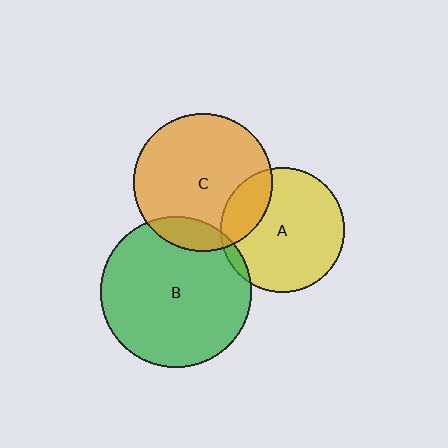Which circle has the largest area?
Circle B (green).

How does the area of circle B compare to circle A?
Approximately 1.5 times.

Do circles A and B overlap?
Yes.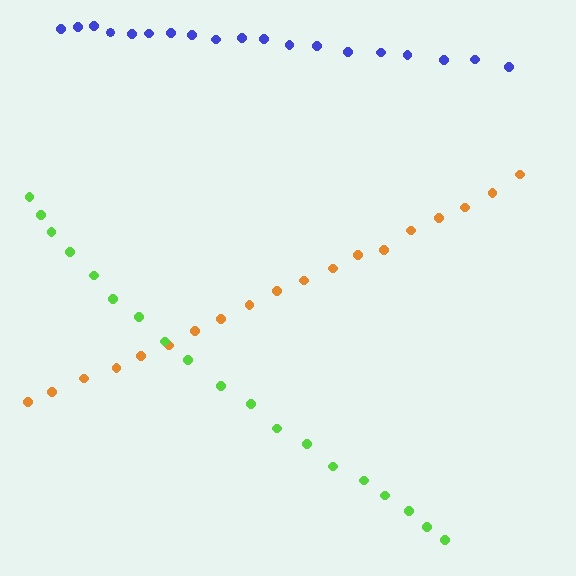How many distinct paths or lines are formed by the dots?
There are 3 distinct paths.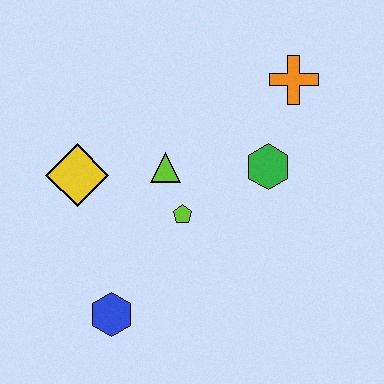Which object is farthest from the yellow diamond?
The orange cross is farthest from the yellow diamond.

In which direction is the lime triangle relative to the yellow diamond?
The lime triangle is to the right of the yellow diamond.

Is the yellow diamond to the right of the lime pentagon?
No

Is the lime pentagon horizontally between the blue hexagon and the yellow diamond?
No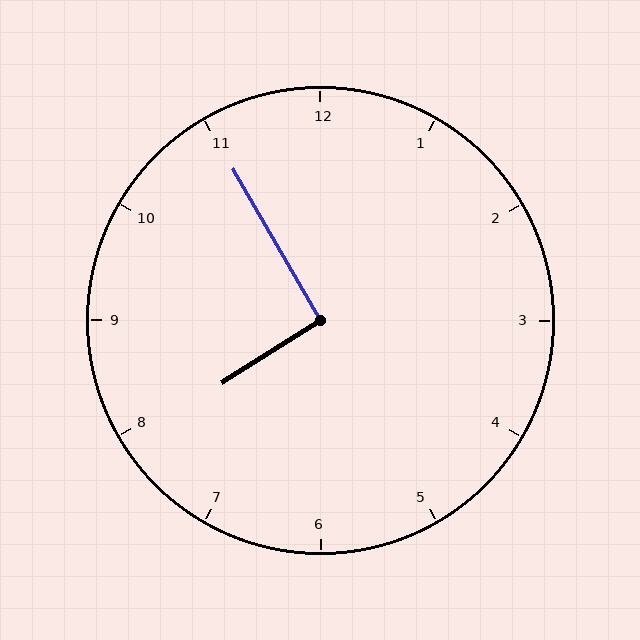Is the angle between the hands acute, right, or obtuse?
It is right.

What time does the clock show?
7:55.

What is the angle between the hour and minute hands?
Approximately 92 degrees.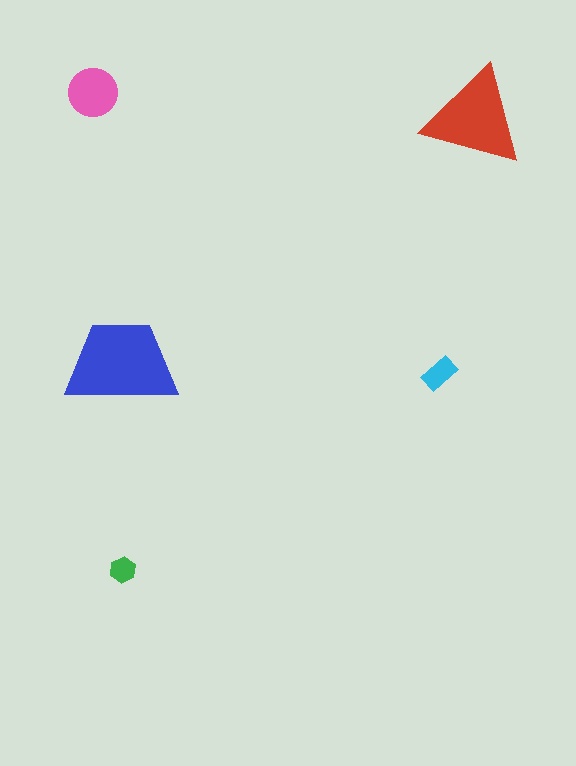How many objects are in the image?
There are 5 objects in the image.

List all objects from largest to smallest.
The blue trapezoid, the red triangle, the pink circle, the cyan rectangle, the green hexagon.